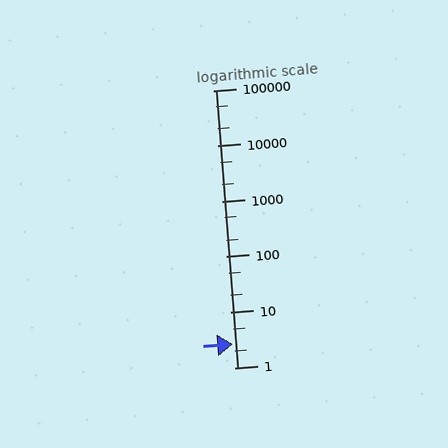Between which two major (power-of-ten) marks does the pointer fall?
The pointer is between 1 and 10.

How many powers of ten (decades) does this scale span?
The scale spans 5 decades, from 1 to 100000.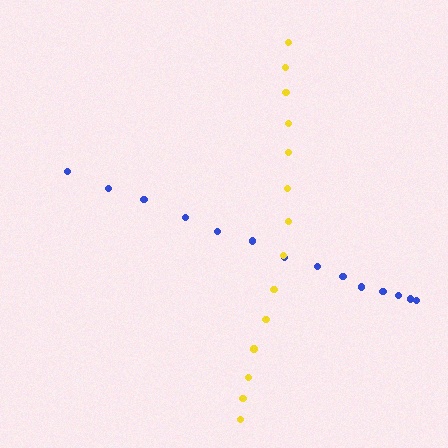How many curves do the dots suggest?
There are 2 distinct paths.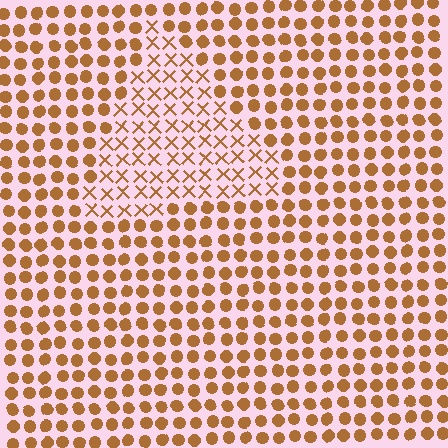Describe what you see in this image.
The image is filled with small brown elements arranged in a uniform grid. A triangle-shaped region contains X marks, while the surrounding area contains circles. The boundary is defined purely by the change in element shape.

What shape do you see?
I see a triangle.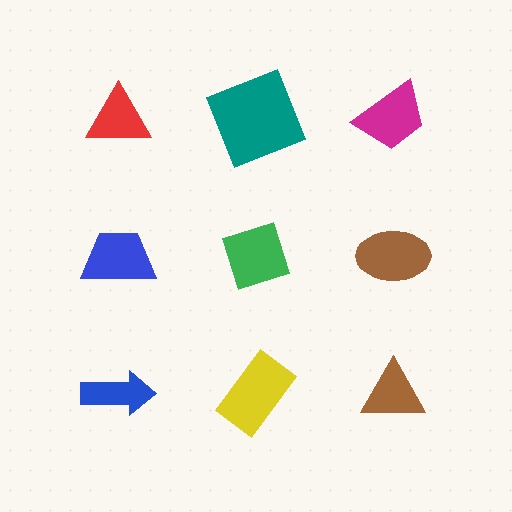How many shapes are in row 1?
3 shapes.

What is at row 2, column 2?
A green diamond.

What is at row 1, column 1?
A red triangle.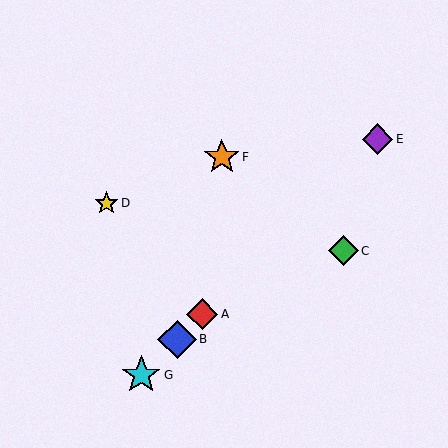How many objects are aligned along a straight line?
4 objects (A, B, E, G) are aligned along a straight line.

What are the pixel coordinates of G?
Object G is at (141, 375).